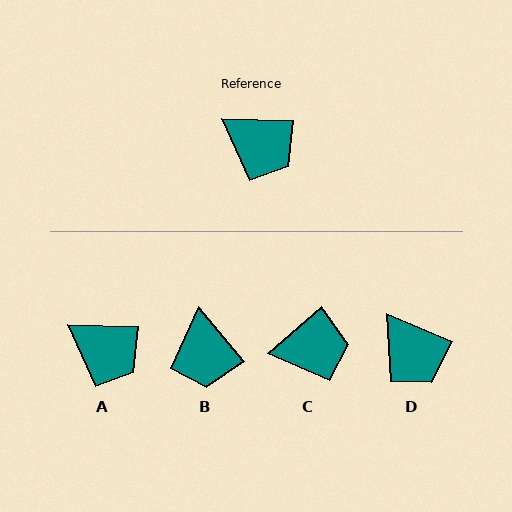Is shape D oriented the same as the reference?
No, it is off by about 21 degrees.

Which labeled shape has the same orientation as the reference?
A.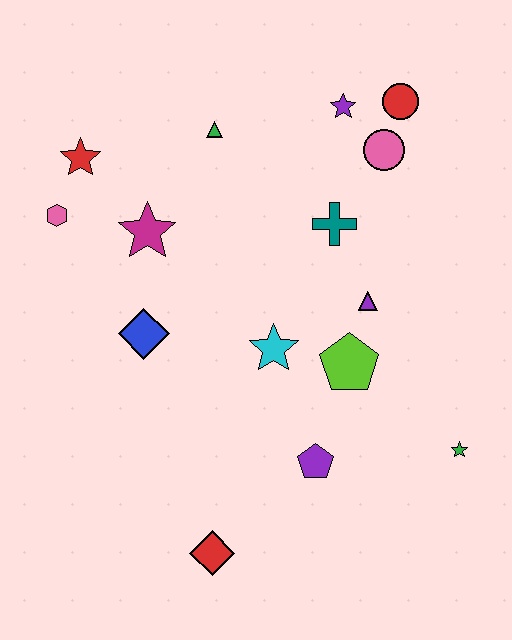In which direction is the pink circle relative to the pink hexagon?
The pink circle is to the right of the pink hexagon.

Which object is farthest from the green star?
The red star is farthest from the green star.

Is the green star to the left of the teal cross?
No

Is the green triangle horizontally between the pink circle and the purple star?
No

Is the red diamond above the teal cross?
No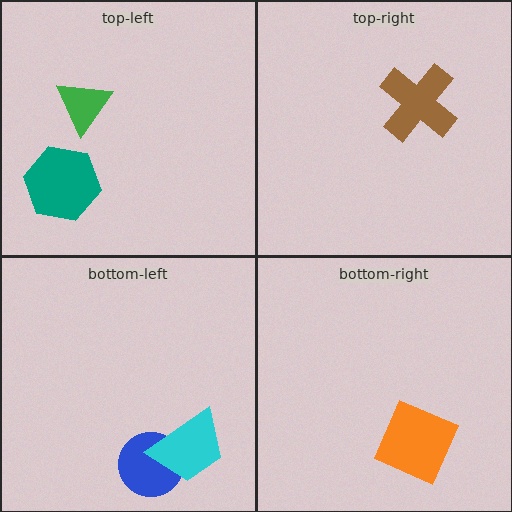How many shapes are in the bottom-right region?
1.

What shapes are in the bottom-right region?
The orange square.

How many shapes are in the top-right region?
1.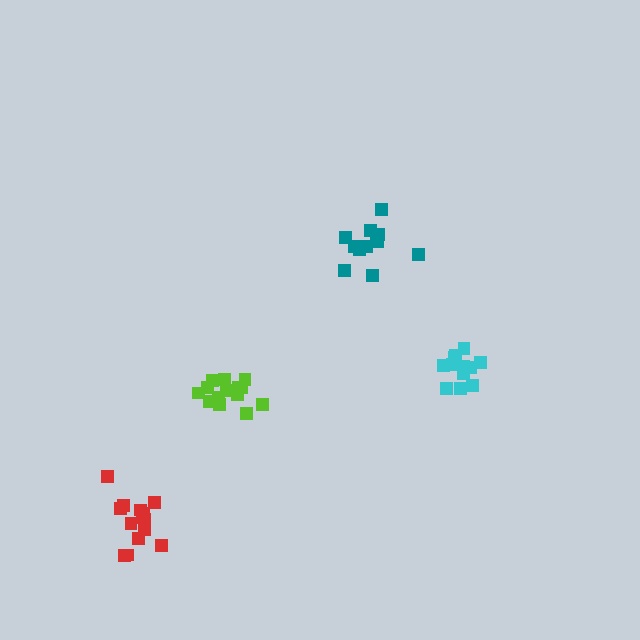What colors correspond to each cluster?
The clusters are colored: lime, cyan, teal, red.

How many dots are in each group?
Group 1: 14 dots, Group 2: 12 dots, Group 3: 12 dots, Group 4: 14 dots (52 total).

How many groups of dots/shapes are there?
There are 4 groups.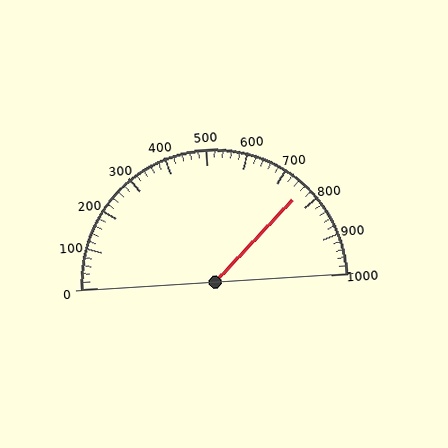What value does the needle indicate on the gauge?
The needle indicates approximately 760.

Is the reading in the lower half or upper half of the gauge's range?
The reading is in the upper half of the range (0 to 1000).